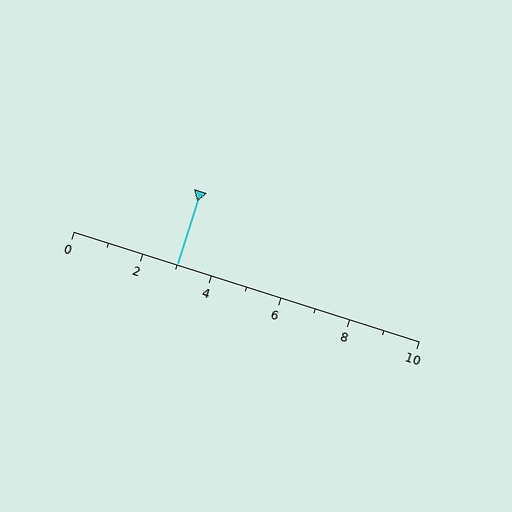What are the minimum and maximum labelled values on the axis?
The axis runs from 0 to 10.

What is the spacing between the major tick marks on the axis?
The major ticks are spaced 2 apart.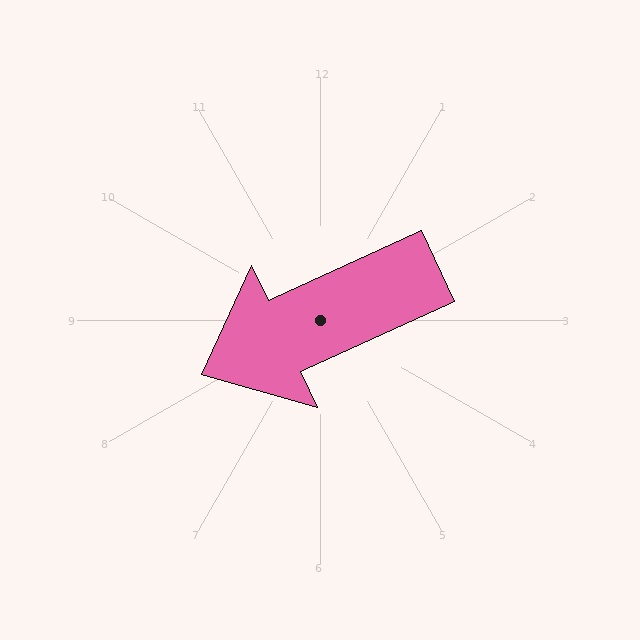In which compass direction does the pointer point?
Southwest.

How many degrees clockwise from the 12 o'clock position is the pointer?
Approximately 245 degrees.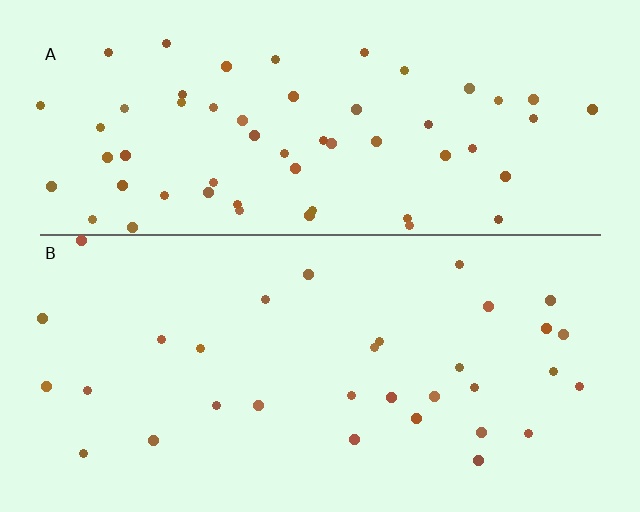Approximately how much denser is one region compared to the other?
Approximately 1.8× — region A over region B.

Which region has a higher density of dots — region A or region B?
A (the top).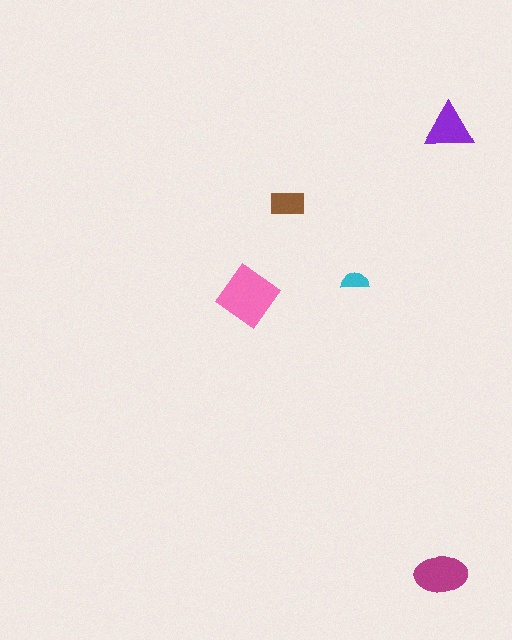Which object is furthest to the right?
The purple triangle is rightmost.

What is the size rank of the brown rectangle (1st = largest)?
4th.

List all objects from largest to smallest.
The pink diamond, the magenta ellipse, the purple triangle, the brown rectangle, the cyan semicircle.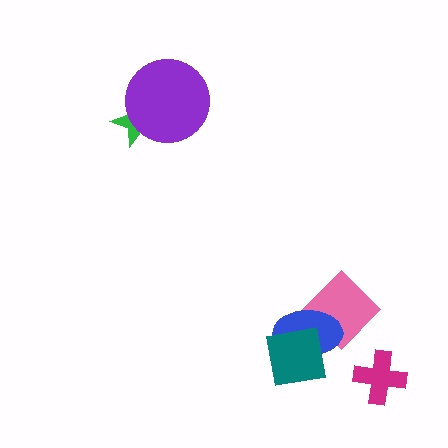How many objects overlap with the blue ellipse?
2 objects overlap with the blue ellipse.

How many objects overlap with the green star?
1 object overlaps with the green star.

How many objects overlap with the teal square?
1 object overlaps with the teal square.